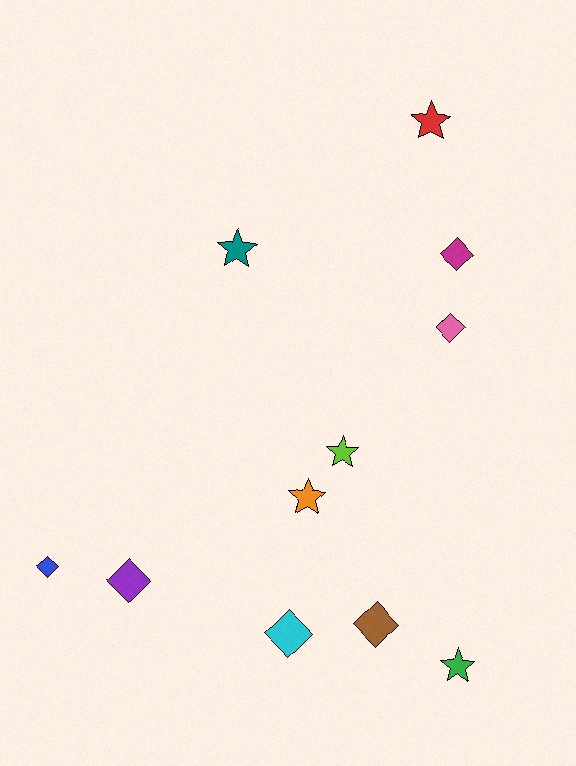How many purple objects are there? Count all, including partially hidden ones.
There is 1 purple object.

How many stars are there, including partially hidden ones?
There are 5 stars.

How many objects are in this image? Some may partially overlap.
There are 11 objects.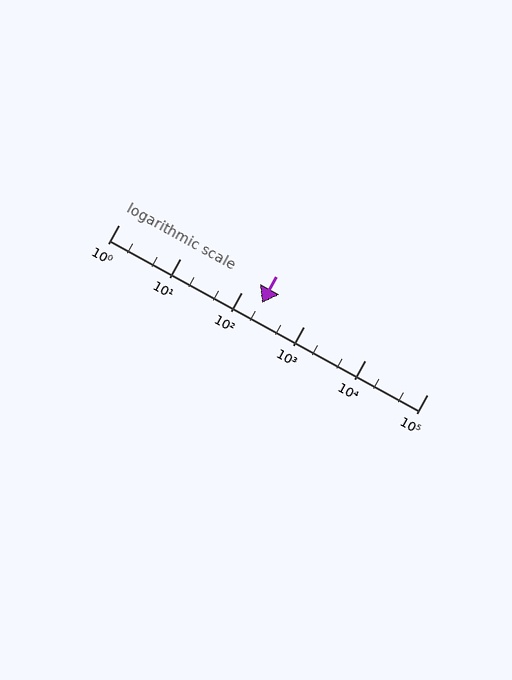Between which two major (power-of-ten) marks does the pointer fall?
The pointer is between 100 and 1000.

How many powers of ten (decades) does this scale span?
The scale spans 5 decades, from 1 to 100000.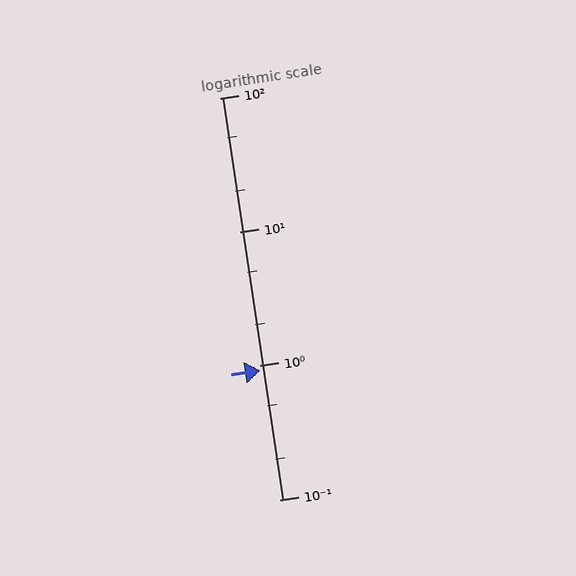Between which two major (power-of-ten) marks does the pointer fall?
The pointer is between 0.1 and 1.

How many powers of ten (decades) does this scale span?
The scale spans 3 decades, from 0.1 to 100.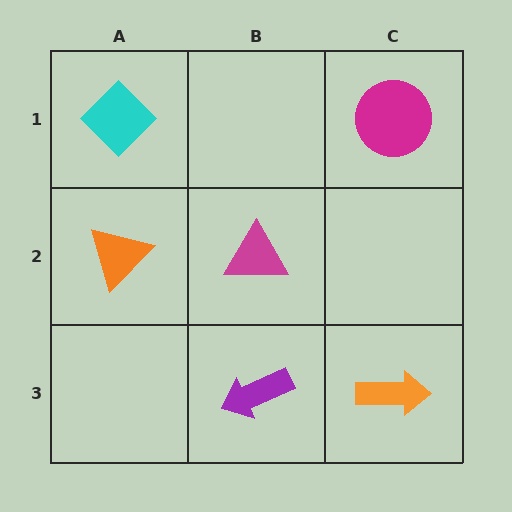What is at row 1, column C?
A magenta circle.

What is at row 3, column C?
An orange arrow.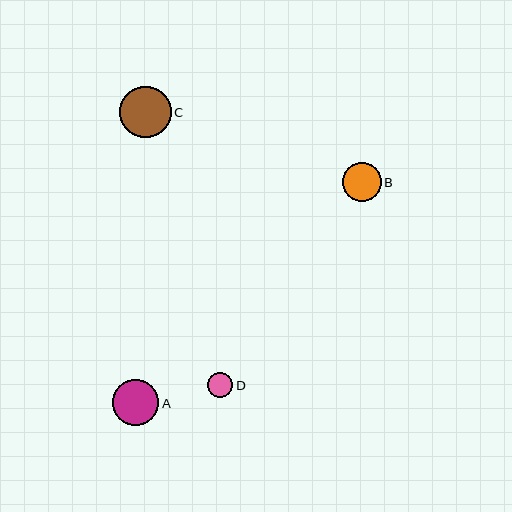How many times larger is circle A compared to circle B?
Circle A is approximately 1.2 times the size of circle B.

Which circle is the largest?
Circle C is the largest with a size of approximately 51 pixels.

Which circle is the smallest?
Circle D is the smallest with a size of approximately 25 pixels.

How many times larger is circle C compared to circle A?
Circle C is approximately 1.1 times the size of circle A.